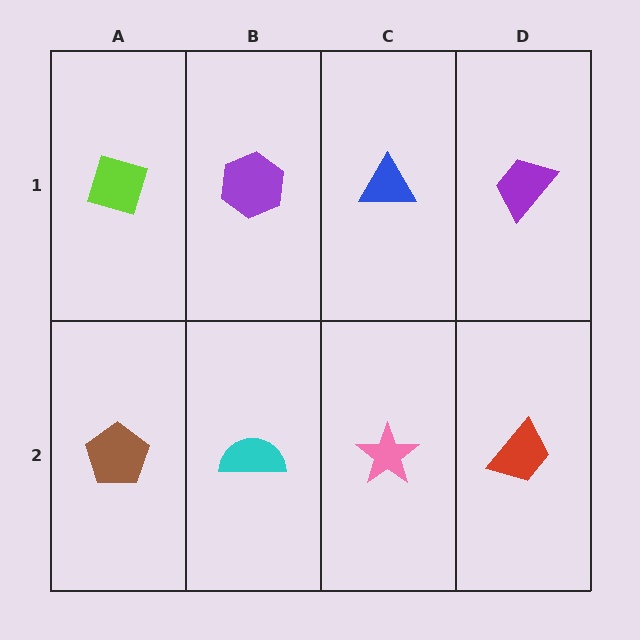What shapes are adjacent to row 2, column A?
A lime diamond (row 1, column A), a cyan semicircle (row 2, column B).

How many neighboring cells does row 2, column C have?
3.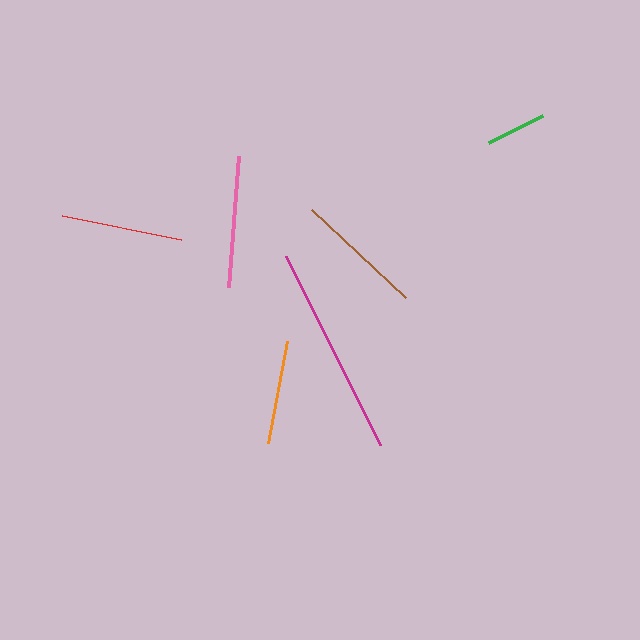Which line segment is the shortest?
The green line is the shortest at approximately 61 pixels.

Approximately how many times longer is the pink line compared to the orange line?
The pink line is approximately 1.3 times the length of the orange line.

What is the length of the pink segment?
The pink segment is approximately 131 pixels long.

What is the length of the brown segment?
The brown segment is approximately 129 pixels long.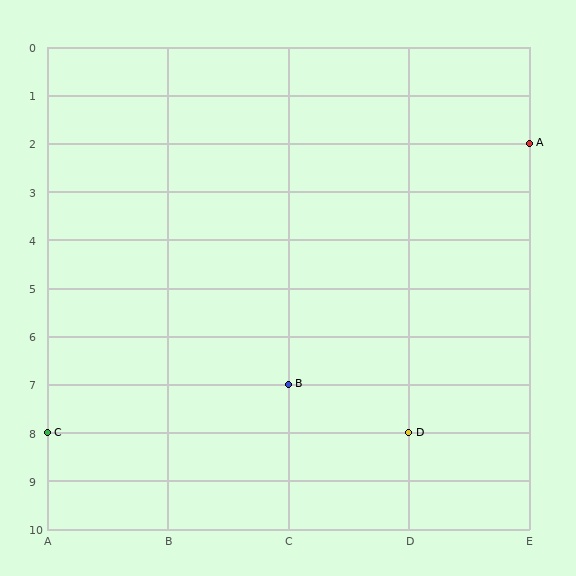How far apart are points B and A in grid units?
Points B and A are 2 columns and 5 rows apart (about 5.4 grid units diagonally).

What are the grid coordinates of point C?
Point C is at grid coordinates (A, 8).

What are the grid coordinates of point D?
Point D is at grid coordinates (D, 8).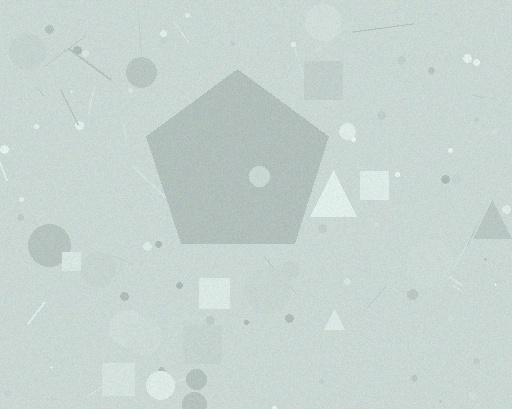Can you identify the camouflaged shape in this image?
The camouflaged shape is a pentagon.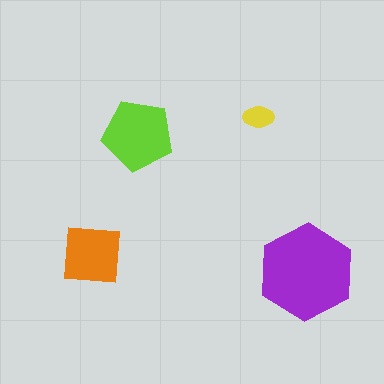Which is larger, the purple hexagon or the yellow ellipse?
The purple hexagon.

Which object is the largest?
The purple hexagon.